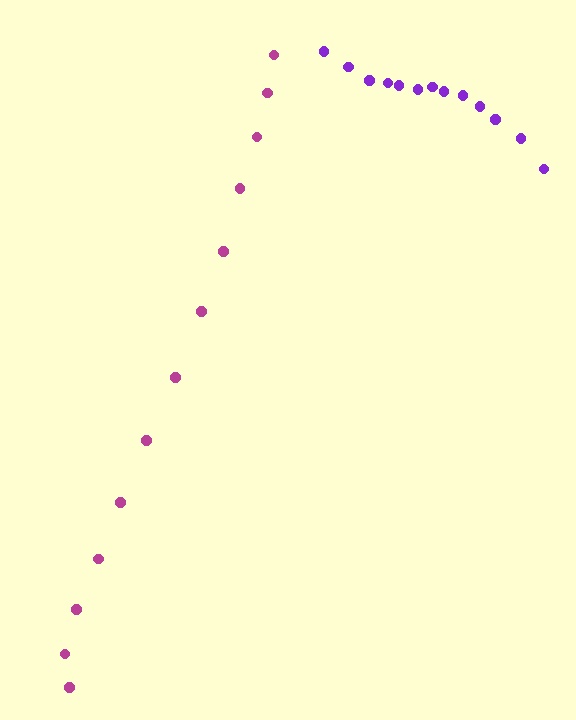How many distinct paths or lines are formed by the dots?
There are 2 distinct paths.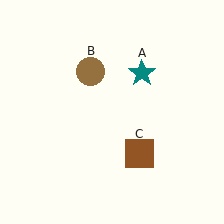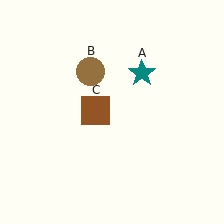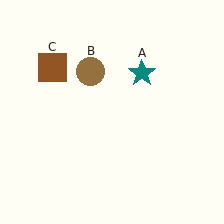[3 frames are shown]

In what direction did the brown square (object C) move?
The brown square (object C) moved up and to the left.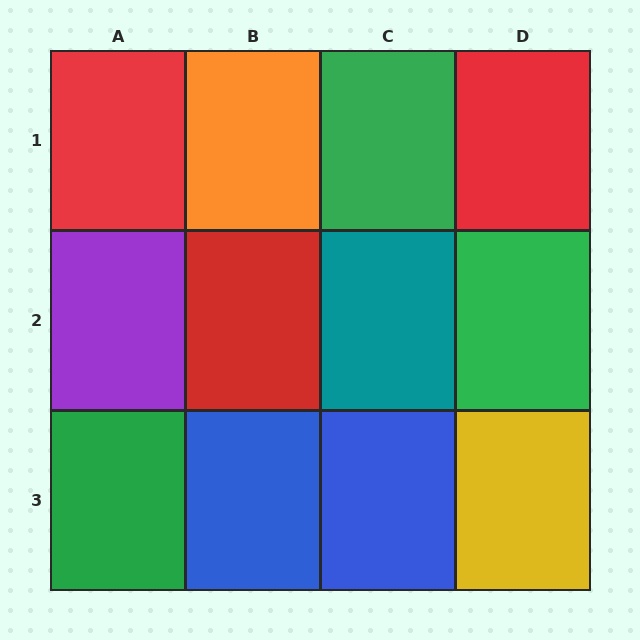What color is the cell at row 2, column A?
Purple.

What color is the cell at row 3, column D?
Yellow.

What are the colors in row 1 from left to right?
Red, orange, green, red.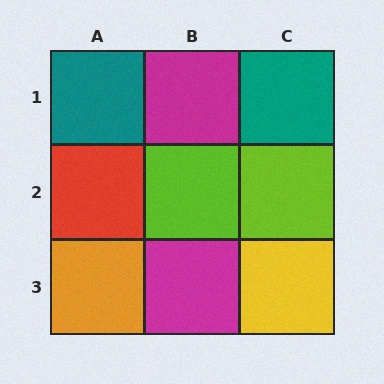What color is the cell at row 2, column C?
Lime.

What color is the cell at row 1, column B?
Magenta.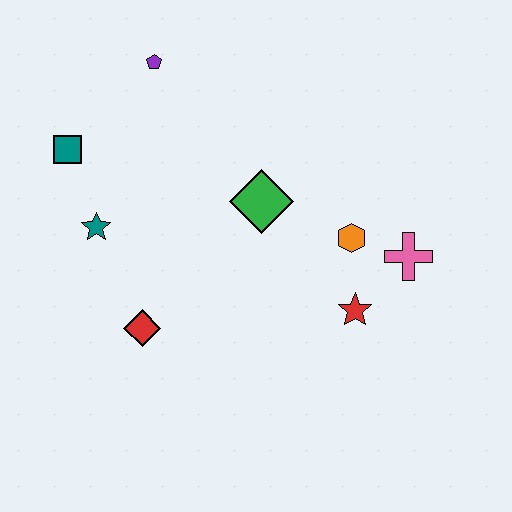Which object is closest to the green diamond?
The orange hexagon is closest to the green diamond.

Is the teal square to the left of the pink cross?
Yes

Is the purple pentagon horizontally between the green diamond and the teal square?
Yes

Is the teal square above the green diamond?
Yes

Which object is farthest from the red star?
The teal square is farthest from the red star.